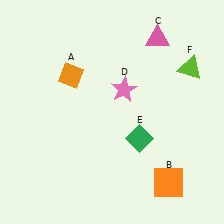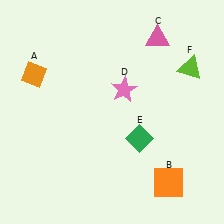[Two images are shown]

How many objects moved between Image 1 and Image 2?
1 object moved between the two images.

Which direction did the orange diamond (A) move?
The orange diamond (A) moved left.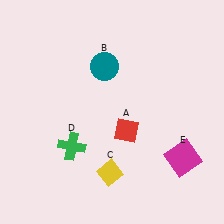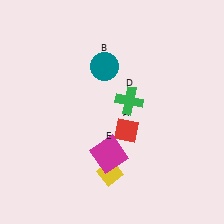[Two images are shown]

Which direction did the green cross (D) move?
The green cross (D) moved right.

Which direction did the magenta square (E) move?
The magenta square (E) moved left.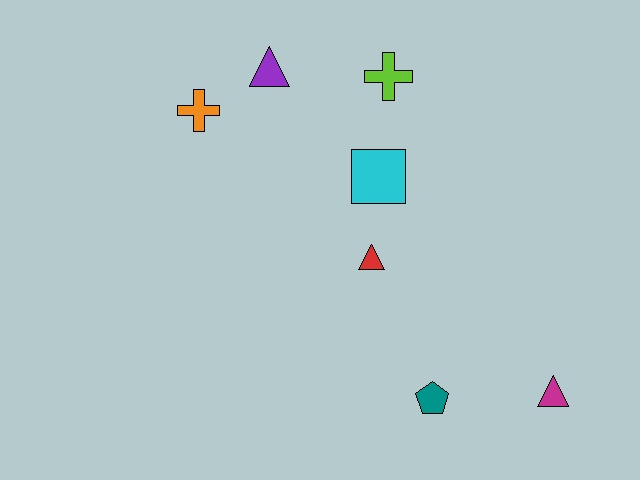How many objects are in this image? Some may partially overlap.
There are 7 objects.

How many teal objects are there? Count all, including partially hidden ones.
There is 1 teal object.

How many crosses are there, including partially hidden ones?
There are 2 crosses.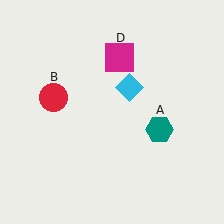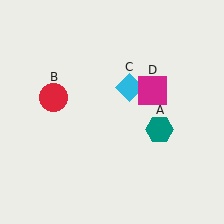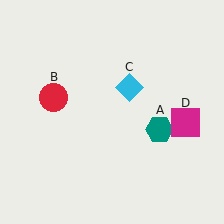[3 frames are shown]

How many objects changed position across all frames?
1 object changed position: magenta square (object D).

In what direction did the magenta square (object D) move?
The magenta square (object D) moved down and to the right.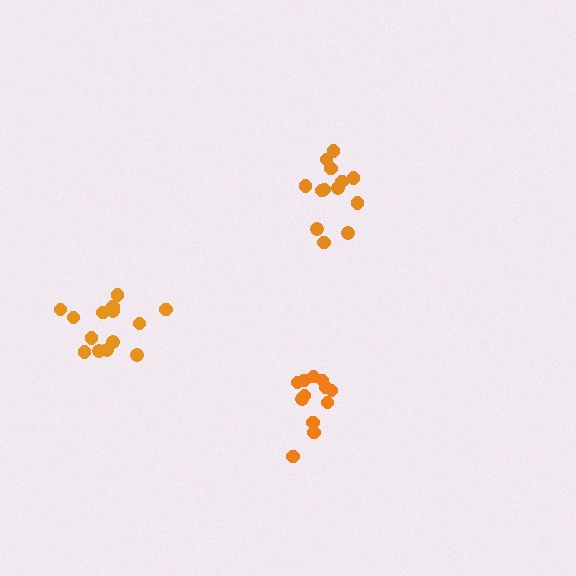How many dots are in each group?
Group 1: 13 dots, Group 2: 12 dots, Group 3: 14 dots (39 total).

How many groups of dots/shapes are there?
There are 3 groups.